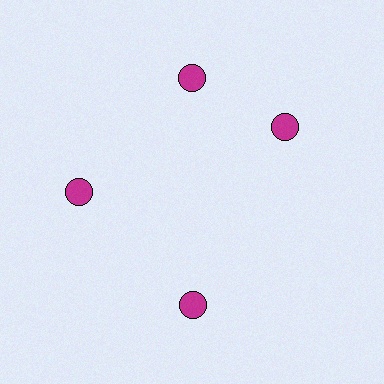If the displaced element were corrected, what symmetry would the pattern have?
It would have 4-fold rotational symmetry — the pattern would map onto itself every 90 degrees.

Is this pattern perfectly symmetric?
No. The 4 magenta circles are arranged in a ring, but one element near the 3 o'clock position is rotated out of alignment along the ring, breaking the 4-fold rotational symmetry.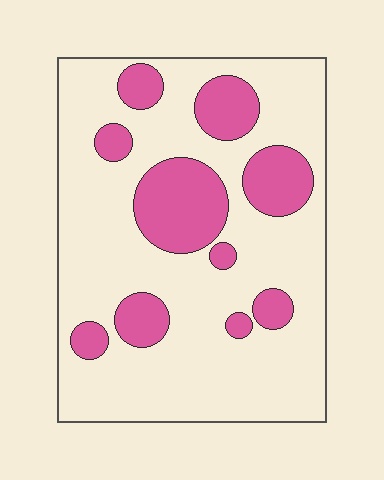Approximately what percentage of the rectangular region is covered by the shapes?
Approximately 25%.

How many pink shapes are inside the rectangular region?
10.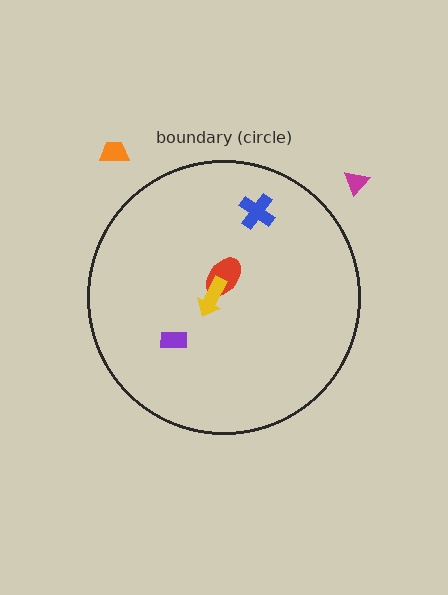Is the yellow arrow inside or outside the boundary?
Inside.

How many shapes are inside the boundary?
4 inside, 2 outside.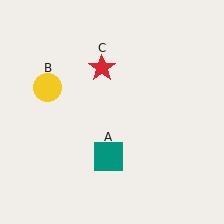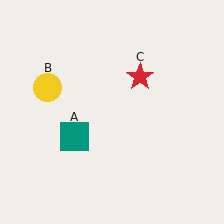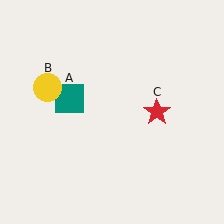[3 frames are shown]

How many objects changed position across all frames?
2 objects changed position: teal square (object A), red star (object C).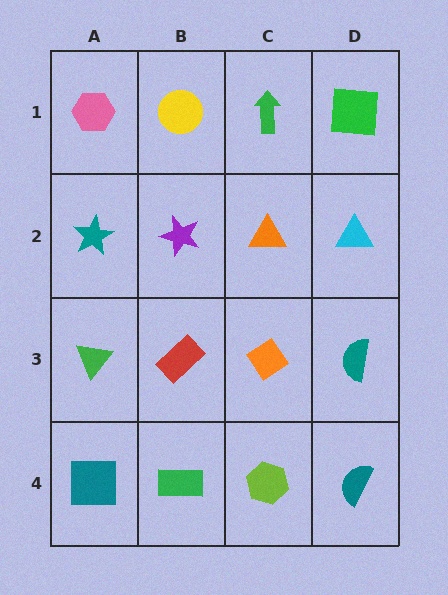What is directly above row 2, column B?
A yellow circle.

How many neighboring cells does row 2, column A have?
3.